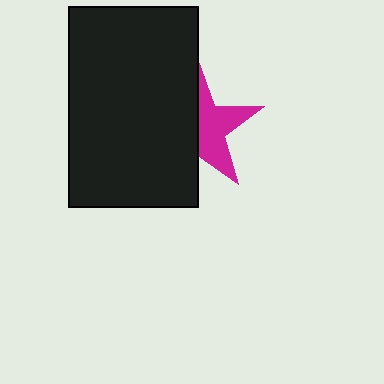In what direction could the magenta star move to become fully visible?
The magenta star could move right. That would shift it out from behind the black rectangle entirely.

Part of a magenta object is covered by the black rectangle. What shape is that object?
It is a star.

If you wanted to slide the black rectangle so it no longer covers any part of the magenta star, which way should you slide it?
Slide it left — that is the most direct way to separate the two shapes.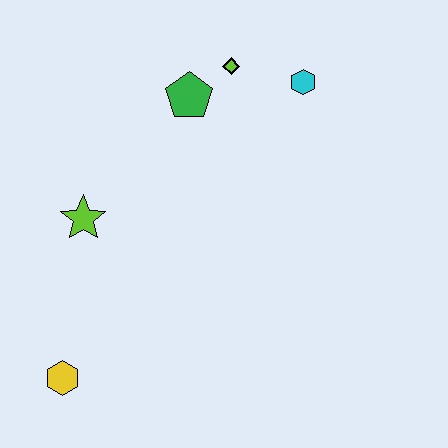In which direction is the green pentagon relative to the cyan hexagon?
The green pentagon is to the left of the cyan hexagon.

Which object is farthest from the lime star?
The cyan hexagon is farthest from the lime star.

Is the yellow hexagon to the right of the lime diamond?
No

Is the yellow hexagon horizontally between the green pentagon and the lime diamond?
No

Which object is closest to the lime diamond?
The green pentagon is closest to the lime diamond.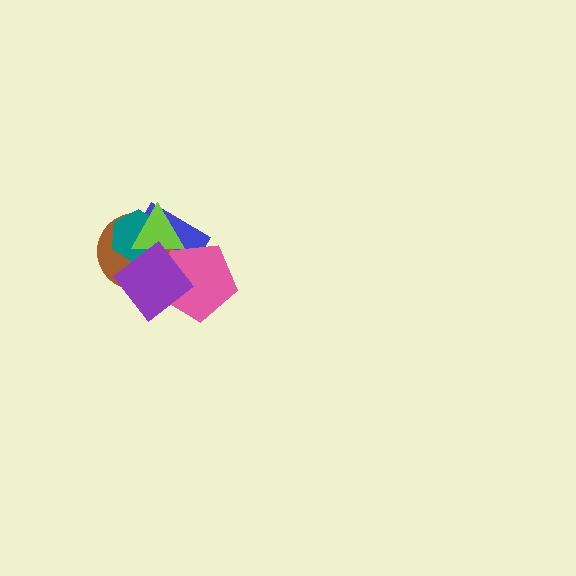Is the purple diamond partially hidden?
No, no other shape covers it.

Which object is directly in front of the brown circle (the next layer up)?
The pink pentagon is directly in front of the brown circle.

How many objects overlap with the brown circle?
5 objects overlap with the brown circle.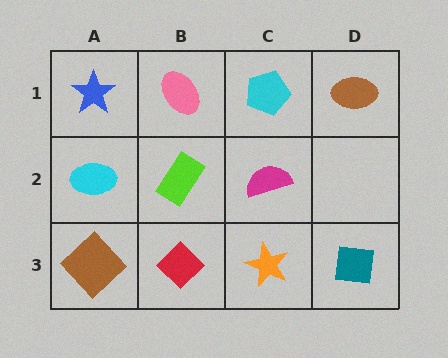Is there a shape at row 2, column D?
No, that cell is empty.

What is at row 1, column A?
A blue star.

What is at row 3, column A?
A brown diamond.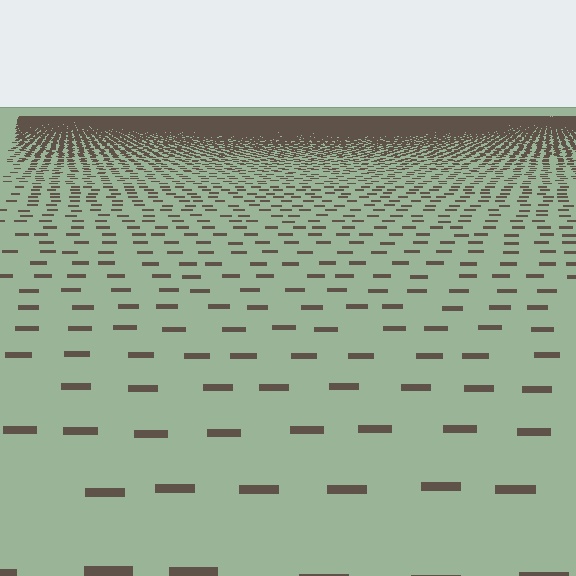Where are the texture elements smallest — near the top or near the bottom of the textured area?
Near the top.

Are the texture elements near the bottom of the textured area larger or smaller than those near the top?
Larger. Near the bottom, elements are closer to the viewer and appear at a bigger on-screen size.